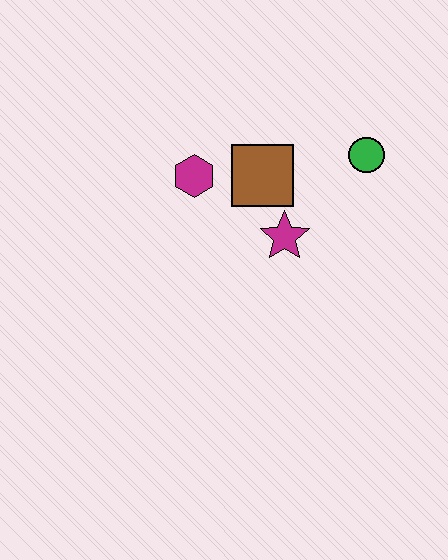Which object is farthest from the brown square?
The green circle is farthest from the brown square.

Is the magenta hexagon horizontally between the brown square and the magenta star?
No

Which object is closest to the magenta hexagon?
The brown square is closest to the magenta hexagon.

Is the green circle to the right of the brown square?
Yes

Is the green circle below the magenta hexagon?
No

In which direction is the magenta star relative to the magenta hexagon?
The magenta star is to the right of the magenta hexagon.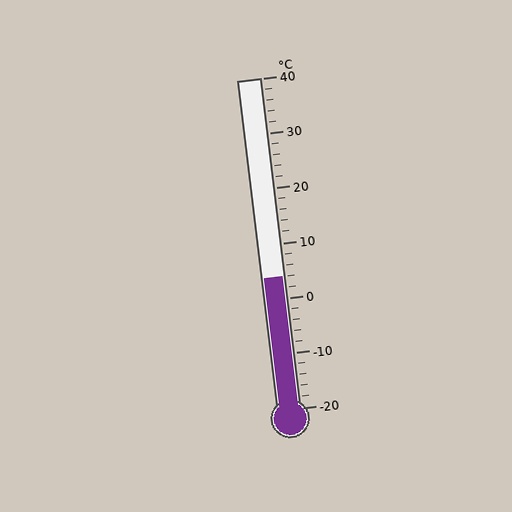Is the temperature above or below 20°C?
The temperature is below 20°C.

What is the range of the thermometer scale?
The thermometer scale ranges from -20°C to 40°C.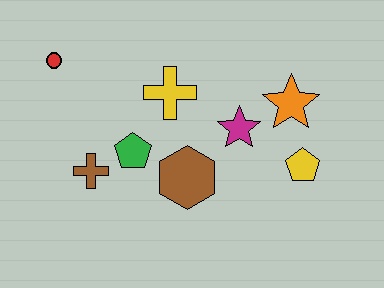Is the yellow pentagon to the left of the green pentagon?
No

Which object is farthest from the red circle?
The yellow pentagon is farthest from the red circle.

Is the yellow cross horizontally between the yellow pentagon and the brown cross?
Yes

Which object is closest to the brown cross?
The green pentagon is closest to the brown cross.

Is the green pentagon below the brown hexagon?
No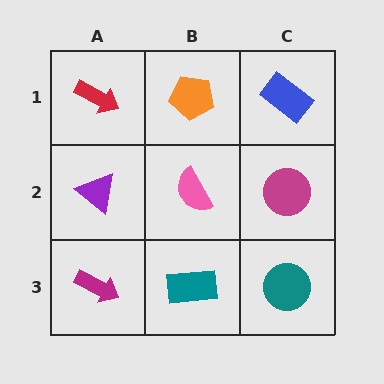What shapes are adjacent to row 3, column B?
A pink semicircle (row 2, column B), a magenta arrow (row 3, column A), a teal circle (row 3, column C).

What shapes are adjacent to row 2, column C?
A blue rectangle (row 1, column C), a teal circle (row 3, column C), a pink semicircle (row 2, column B).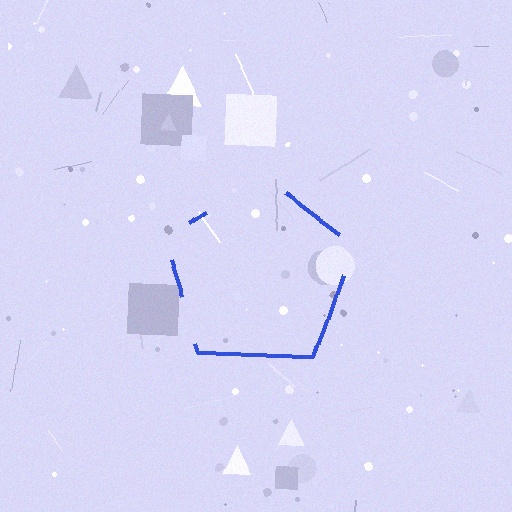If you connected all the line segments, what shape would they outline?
They would outline a pentagon.